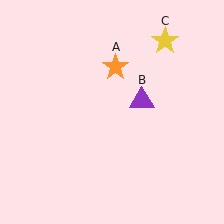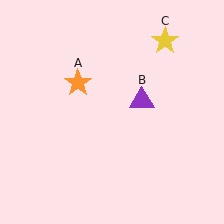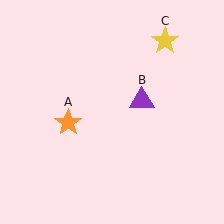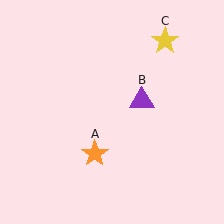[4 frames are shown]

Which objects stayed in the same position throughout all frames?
Purple triangle (object B) and yellow star (object C) remained stationary.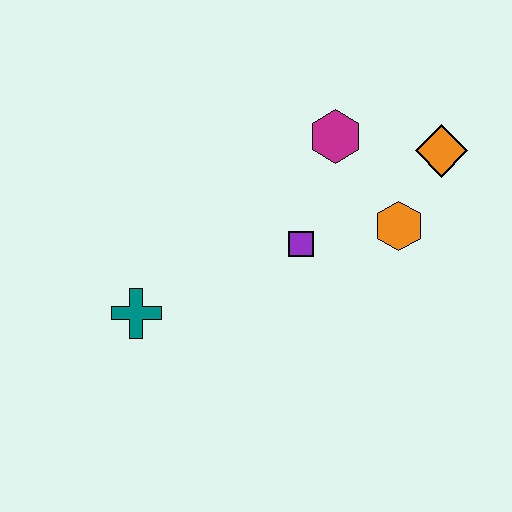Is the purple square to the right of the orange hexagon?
No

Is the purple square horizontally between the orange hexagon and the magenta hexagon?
No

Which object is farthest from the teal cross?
The orange diamond is farthest from the teal cross.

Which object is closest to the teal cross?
The purple square is closest to the teal cross.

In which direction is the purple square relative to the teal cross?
The purple square is to the right of the teal cross.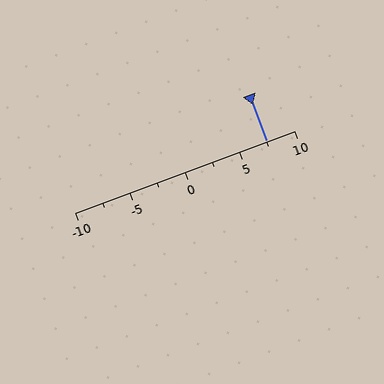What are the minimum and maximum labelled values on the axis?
The axis runs from -10 to 10.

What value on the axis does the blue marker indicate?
The marker indicates approximately 7.5.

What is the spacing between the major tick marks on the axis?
The major ticks are spaced 5 apart.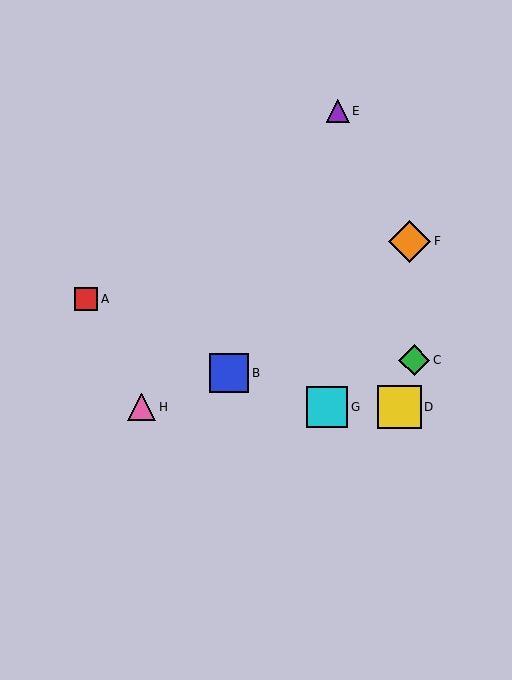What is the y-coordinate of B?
Object B is at y≈373.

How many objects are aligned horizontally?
3 objects (D, G, H) are aligned horizontally.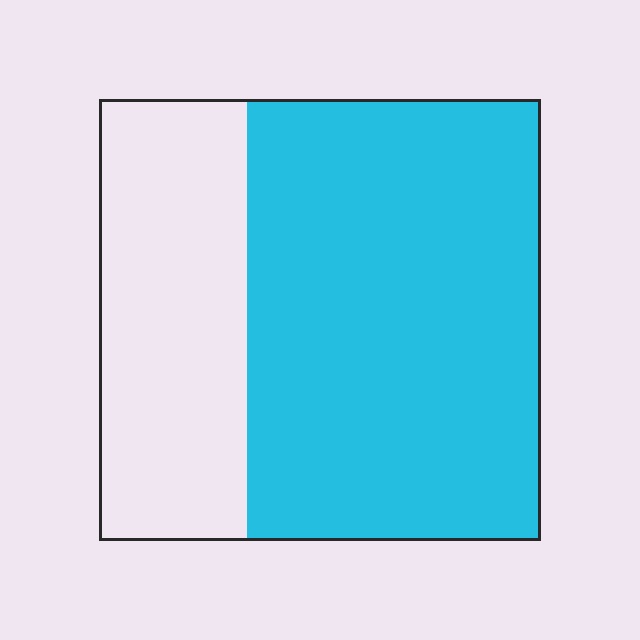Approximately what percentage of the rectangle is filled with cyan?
Approximately 65%.